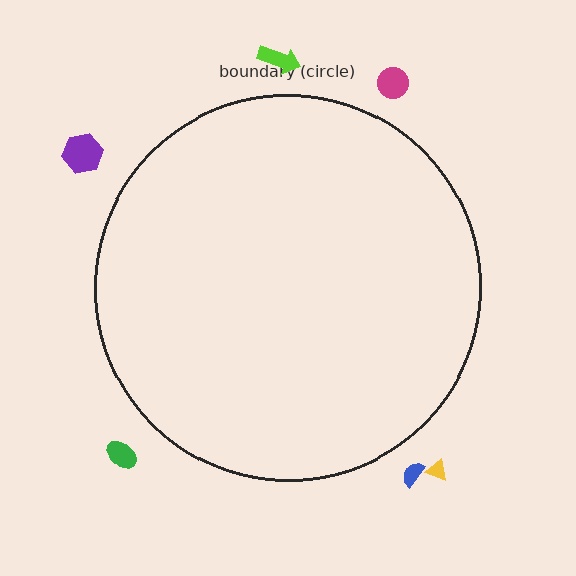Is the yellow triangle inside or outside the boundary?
Outside.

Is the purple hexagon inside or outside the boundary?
Outside.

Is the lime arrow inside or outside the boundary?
Outside.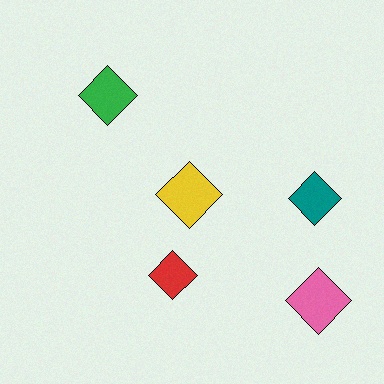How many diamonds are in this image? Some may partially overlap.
There are 5 diamonds.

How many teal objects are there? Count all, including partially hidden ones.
There is 1 teal object.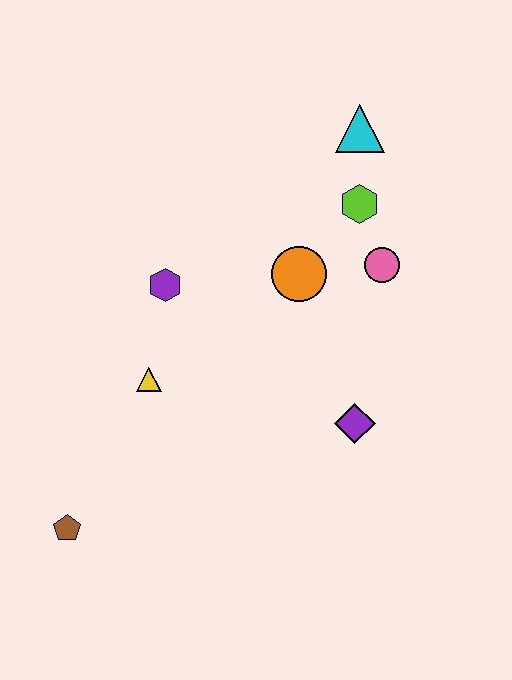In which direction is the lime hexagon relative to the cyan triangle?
The lime hexagon is below the cyan triangle.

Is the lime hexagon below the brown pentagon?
No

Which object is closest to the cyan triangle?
The lime hexagon is closest to the cyan triangle.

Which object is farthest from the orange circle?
The brown pentagon is farthest from the orange circle.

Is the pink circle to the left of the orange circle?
No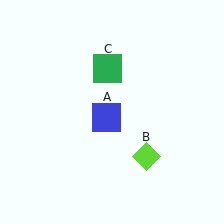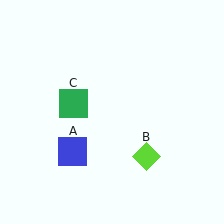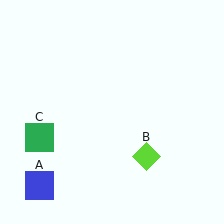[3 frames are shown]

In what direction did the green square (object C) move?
The green square (object C) moved down and to the left.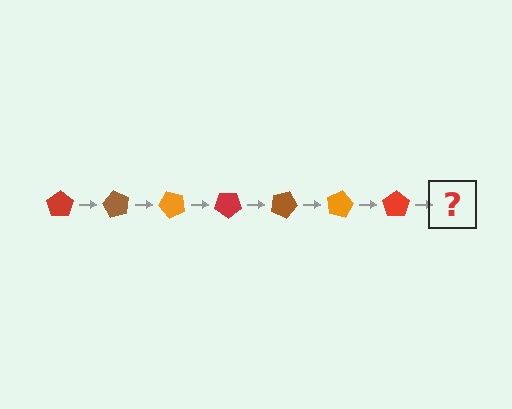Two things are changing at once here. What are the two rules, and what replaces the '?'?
The two rules are that it rotates 60 degrees each step and the color cycles through red, brown, and orange. The '?' should be a brown pentagon, rotated 420 degrees from the start.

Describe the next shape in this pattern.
It should be a brown pentagon, rotated 420 degrees from the start.